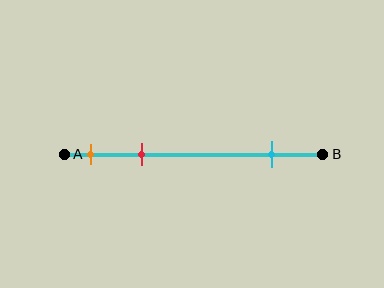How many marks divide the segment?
There are 3 marks dividing the segment.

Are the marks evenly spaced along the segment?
No, the marks are not evenly spaced.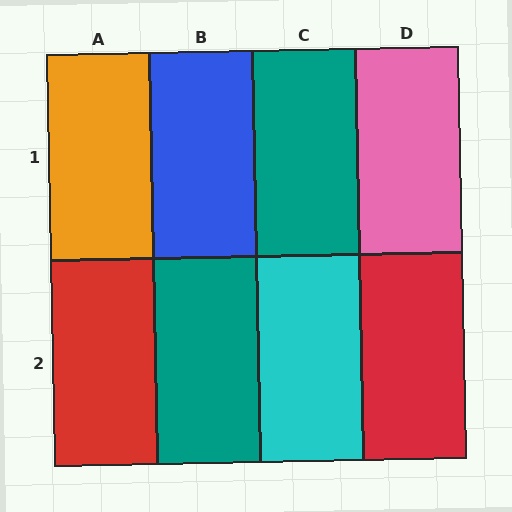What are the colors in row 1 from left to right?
Orange, blue, teal, pink.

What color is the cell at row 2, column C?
Cyan.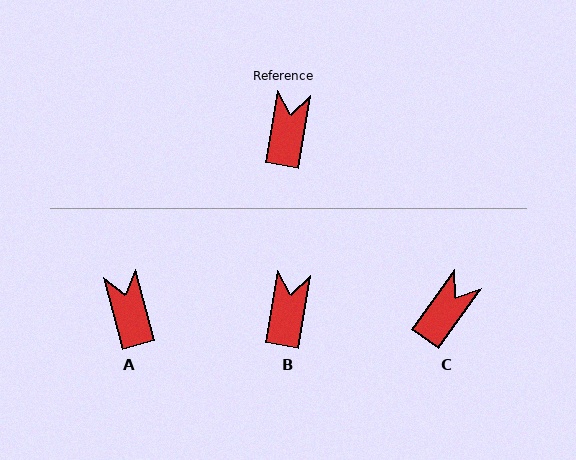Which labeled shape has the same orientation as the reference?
B.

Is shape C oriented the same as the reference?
No, it is off by about 26 degrees.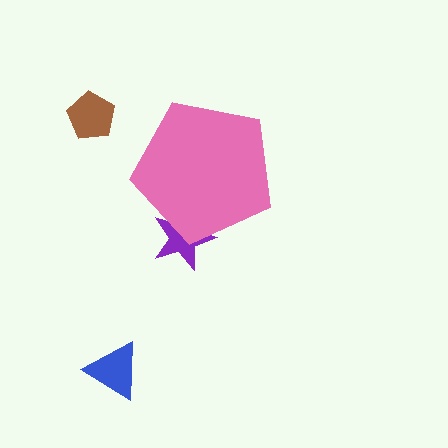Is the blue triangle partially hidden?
No, the blue triangle is fully visible.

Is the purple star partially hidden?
Yes, the purple star is partially hidden behind the pink pentagon.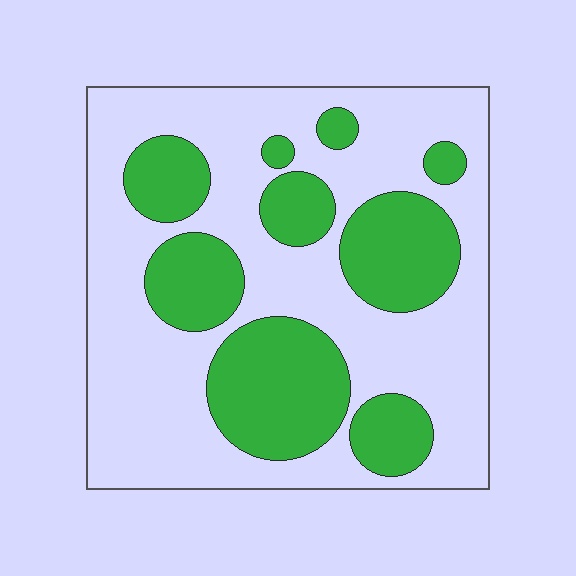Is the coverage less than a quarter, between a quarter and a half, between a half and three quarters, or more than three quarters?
Between a quarter and a half.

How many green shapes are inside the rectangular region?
9.